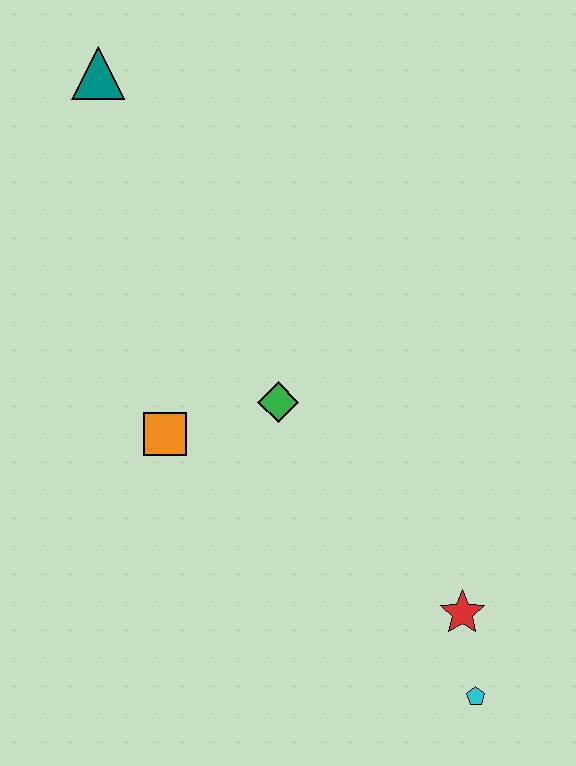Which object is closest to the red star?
The cyan pentagon is closest to the red star.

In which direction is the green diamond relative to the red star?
The green diamond is above the red star.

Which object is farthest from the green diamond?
The teal triangle is farthest from the green diamond.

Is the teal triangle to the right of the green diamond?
No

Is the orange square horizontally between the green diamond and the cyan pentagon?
No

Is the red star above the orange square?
No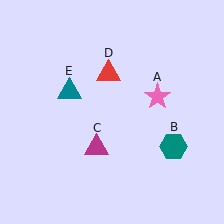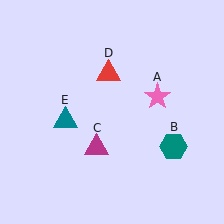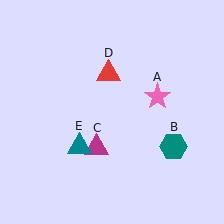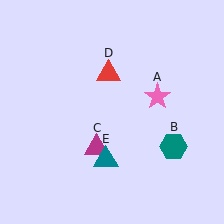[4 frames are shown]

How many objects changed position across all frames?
1 object changed position: teal triangle (object E).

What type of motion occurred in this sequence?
The teal triangle (object E) rotated counterclockwise around the center of the scene.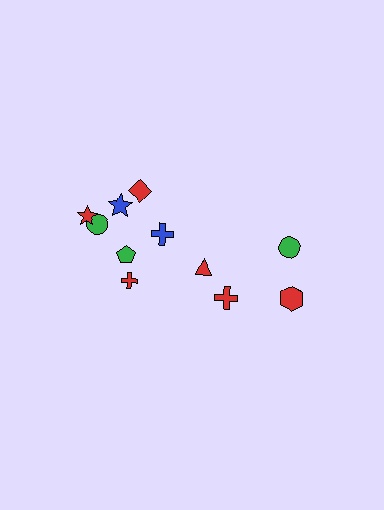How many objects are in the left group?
There are 7 objects.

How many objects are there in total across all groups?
There are 11 objects.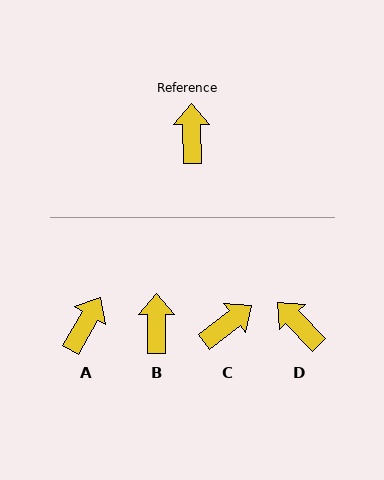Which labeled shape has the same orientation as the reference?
B.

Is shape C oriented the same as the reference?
No, it is off by about 53 degrees.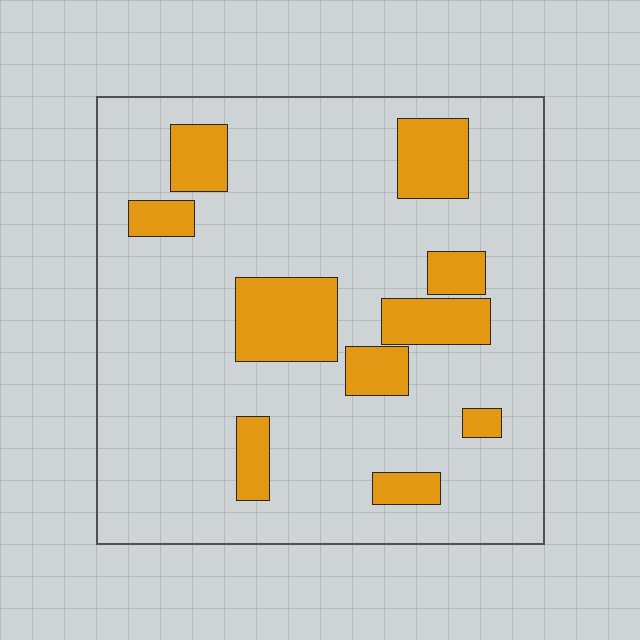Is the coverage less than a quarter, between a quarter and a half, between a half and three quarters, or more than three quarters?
Less than a quarter.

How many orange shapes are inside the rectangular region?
10.